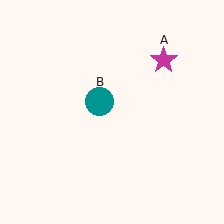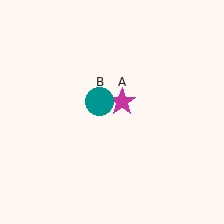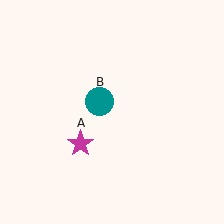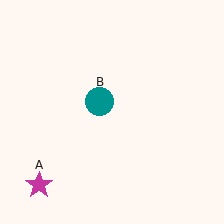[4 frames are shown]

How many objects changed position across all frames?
1 object changed position: magenta star (object A).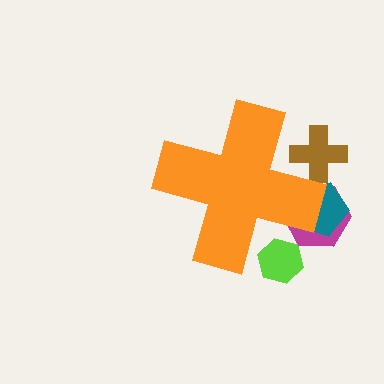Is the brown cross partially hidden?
Yes, the brown cross is partially hidden behind the orange cross.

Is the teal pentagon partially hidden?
Yes, the teal pentagon is partially hidden behind the orange cross.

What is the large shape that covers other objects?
An orange cross.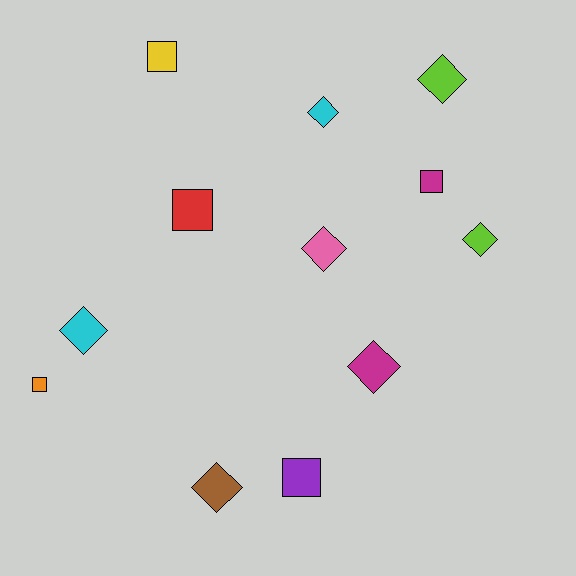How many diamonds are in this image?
There are 7 diamonds.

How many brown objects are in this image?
There is 1 brown object.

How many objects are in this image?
There are 12 objects.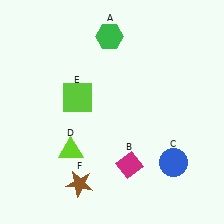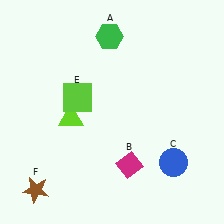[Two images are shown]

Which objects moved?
The objects that moved are: the lime triangle (D), the brown star (F).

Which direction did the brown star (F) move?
The brown star (F) moved left.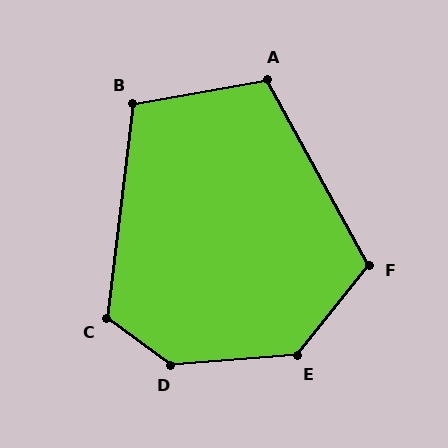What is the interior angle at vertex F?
Approximately 113 degrees (obtuse).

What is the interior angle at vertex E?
Approximately 133 degrees (obtuse).